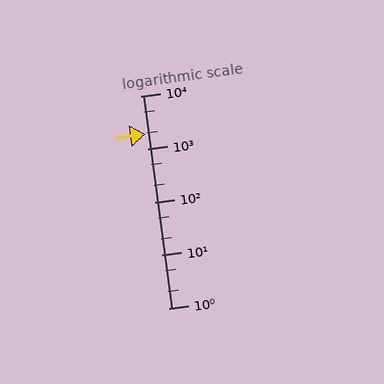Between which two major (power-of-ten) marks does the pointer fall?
The pointer is between 1000 and 10000.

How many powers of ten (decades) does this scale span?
The scale spans 4 decades, from 1 to 10000.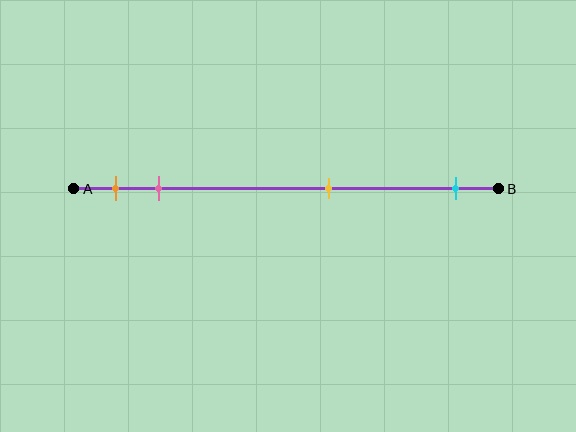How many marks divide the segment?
There are 4 marks dividing the segment.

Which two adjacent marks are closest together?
The orange and pink marks are the closest adjacent pair.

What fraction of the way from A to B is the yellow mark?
The yellow mark is approximately 60% (0.6) of the way from A to B.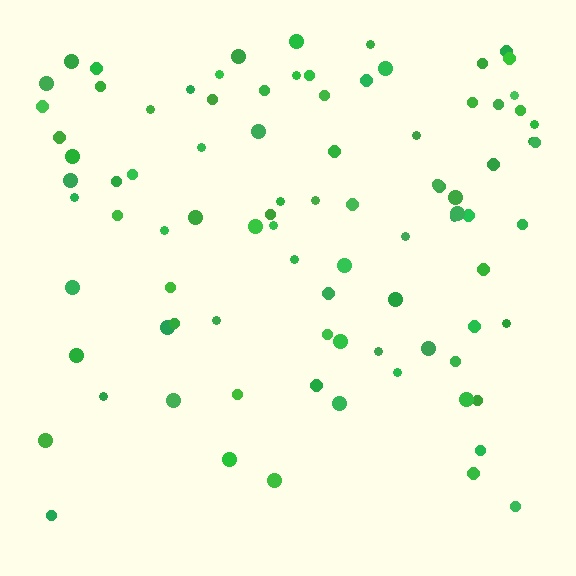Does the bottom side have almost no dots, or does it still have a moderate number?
Still a moderate number, just noticeably fewer than the top.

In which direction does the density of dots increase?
From bottom to top, with the top side densest.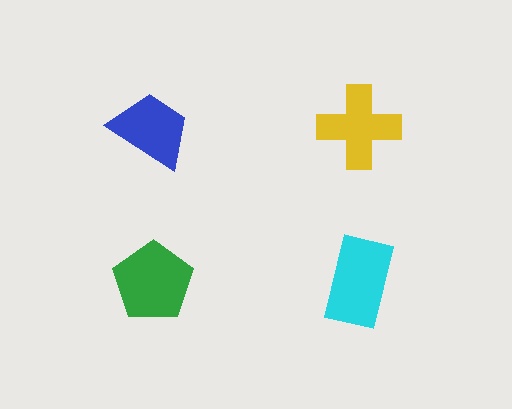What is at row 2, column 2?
A cyan rectangle.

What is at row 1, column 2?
A yellow cross.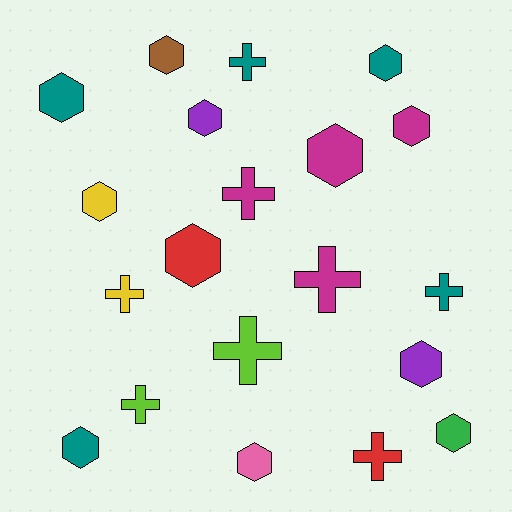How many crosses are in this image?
There are 8 crosses.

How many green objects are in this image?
There is 1 green object.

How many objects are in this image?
There are 20 objects.